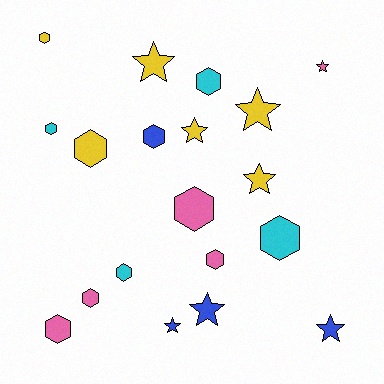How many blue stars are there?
There are 3 blue stars.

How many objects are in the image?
There are 19 objects.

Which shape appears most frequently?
Hexagon, with 11 objects.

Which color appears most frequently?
Yellow, with 6 objects.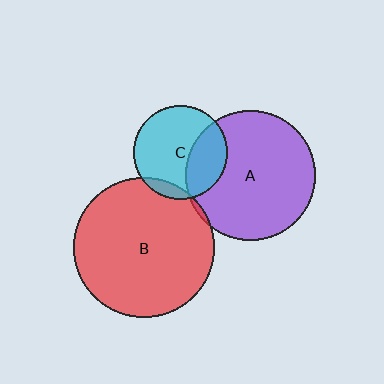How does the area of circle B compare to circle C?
Approximately 2.2 times.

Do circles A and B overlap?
Yes.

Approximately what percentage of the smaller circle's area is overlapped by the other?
Approximately 5%.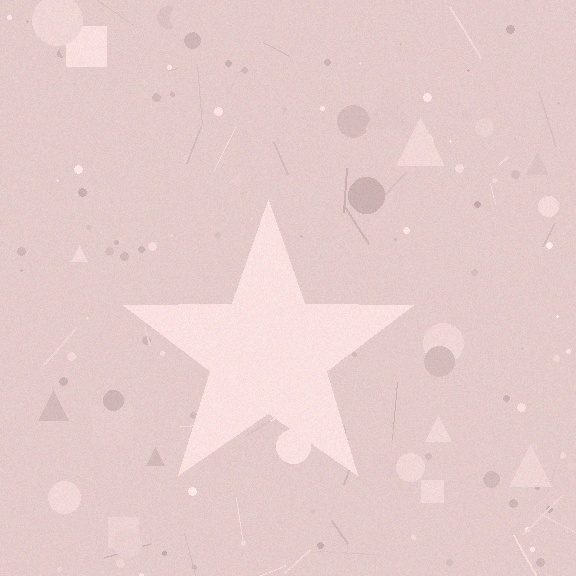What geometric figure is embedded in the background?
A star is embedded in the background.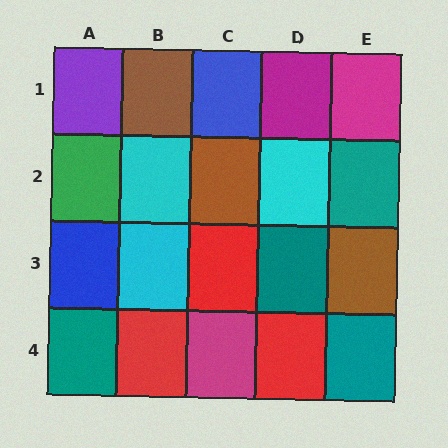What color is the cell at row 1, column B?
Brown.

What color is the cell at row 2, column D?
Cyan.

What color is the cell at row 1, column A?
Purple.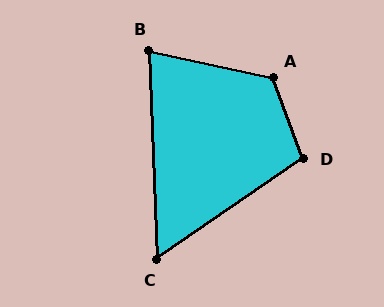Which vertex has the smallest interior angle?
C, at approximately 58 degrees.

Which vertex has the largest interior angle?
A, at approximately 122 degrees.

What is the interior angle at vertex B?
Approximately 76 degrees (acute).